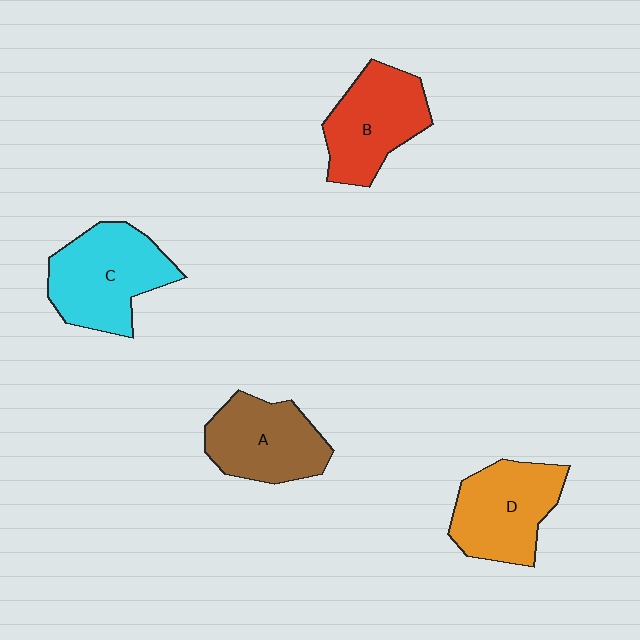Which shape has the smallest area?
Shape A (brown).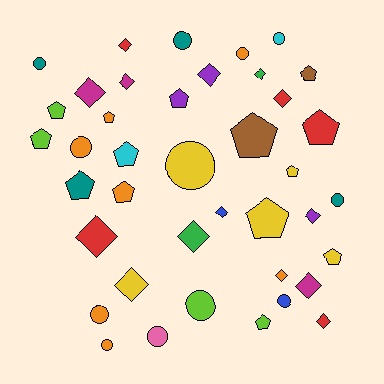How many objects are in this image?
There are 40 objects.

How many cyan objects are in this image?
There are 2 cyan objects.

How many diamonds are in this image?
There are 14 diamonds.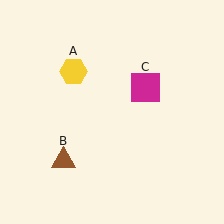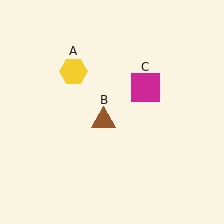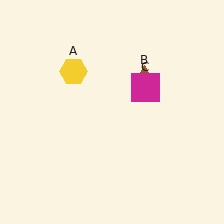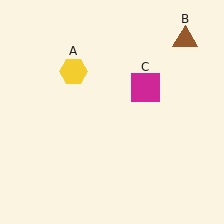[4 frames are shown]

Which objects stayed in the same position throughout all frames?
Yellow hexagon (object A) and magenta square (object C) remained stationary.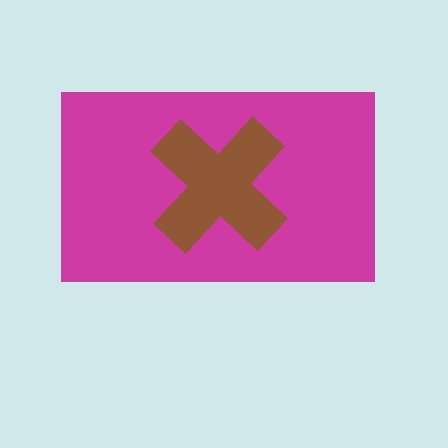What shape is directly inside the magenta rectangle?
The brown cross.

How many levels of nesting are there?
2.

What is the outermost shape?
The magenta rectangle.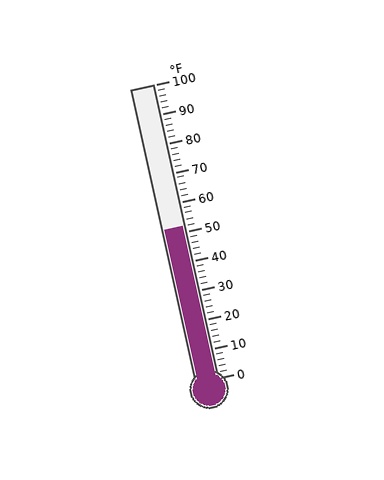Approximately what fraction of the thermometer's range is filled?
The thermometer is filled to approximately 50% of its range.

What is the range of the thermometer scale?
The thermometer scale ranges from 0°F to 100°F.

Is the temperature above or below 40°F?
The temperature is above 40°F.